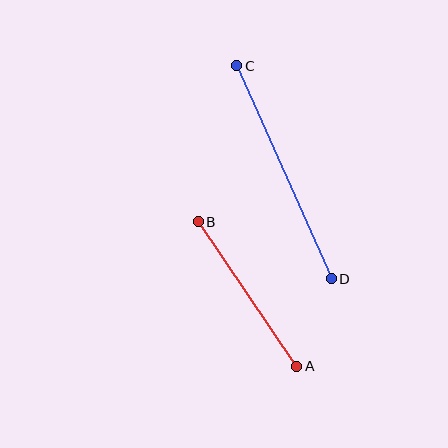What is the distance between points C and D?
The distance is approximately 233 pixels.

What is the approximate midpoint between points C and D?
The midpoint is at approximately (284, 172) pixels.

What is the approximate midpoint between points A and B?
The midpoint is at approximately (247, 294) pixels.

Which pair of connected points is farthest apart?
Points C and D are farthest apart.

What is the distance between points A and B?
The distance is approximately 175 pixels.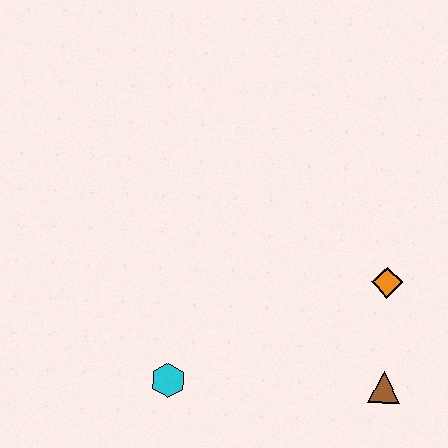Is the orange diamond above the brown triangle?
Yes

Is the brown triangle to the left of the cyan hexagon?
No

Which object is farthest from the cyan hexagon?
The orange diamond is farthest from the cyan hexagon.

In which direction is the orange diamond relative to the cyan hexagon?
The orange diamond is to the right of the cyan hexagon.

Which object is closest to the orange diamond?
The brown triangle is closest to the orange diamond.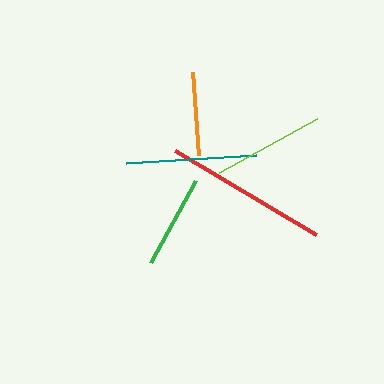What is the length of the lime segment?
The lime segment is approximately 112 pixels long.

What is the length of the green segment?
The green segment is approximately 93 pixels long.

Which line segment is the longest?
The red line is the longest at approximately 164 pixels.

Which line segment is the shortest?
The orange line is the shortest at approximately 84 pixels.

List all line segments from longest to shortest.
From longest to shortest: red, teal, lime, green, orange.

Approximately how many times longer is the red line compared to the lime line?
The red line is approximately 1.5 times the length of the lime line.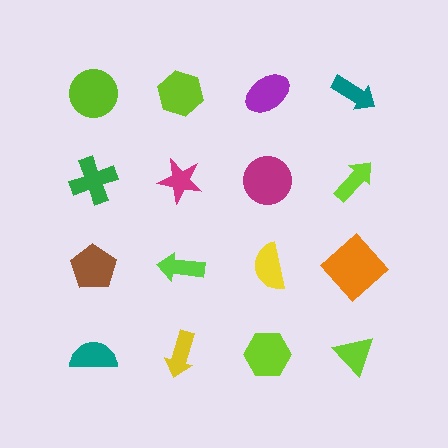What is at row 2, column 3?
A magenta circle.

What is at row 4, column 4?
A lime triangle.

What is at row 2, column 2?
A magenta star.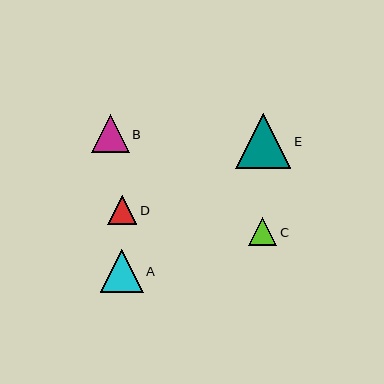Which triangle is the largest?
Triangle E is the largest with a size of approximately 55 pixels.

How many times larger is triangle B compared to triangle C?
Triangle B is approximately 1.3 times the size of triangle C.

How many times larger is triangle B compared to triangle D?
Triangle B is approximately 1.3 times the size of triangle D.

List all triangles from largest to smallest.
From largest to smallest: E, A, B, D, C.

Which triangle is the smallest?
Triangle C is the smallest with a size of approximately 29 pixels.